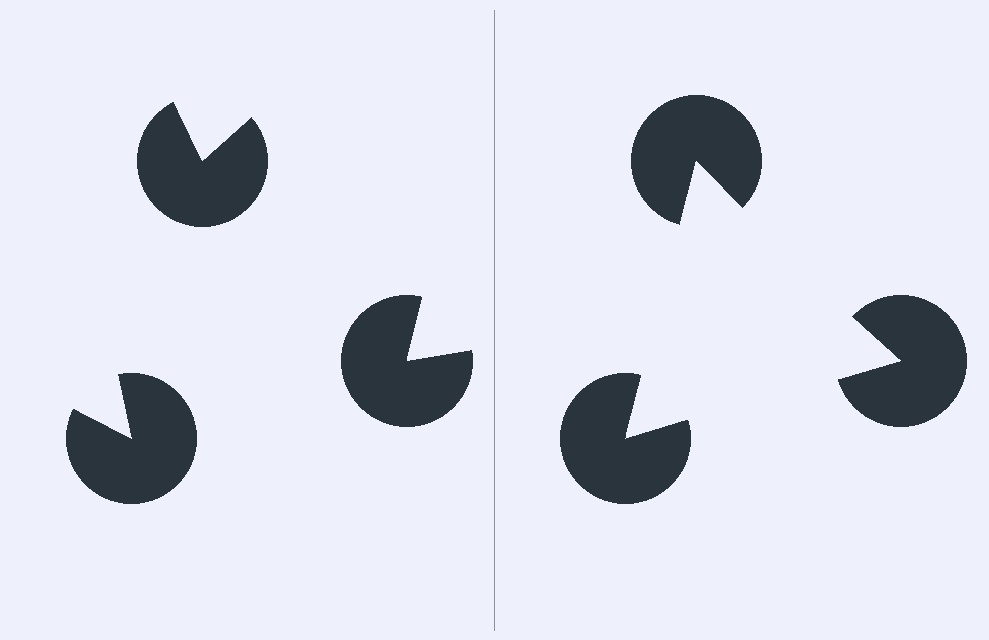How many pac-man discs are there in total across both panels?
6 — 3 on each side.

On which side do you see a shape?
An illusory triangle appears on the right side. On the left side the wedge cuts are rotated, so no coherent shape forms.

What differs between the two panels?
The pac-man discs are positioned identically on both sides; only the wedge orientations differ. On the right they align to a triangle; on the left they are misaligned.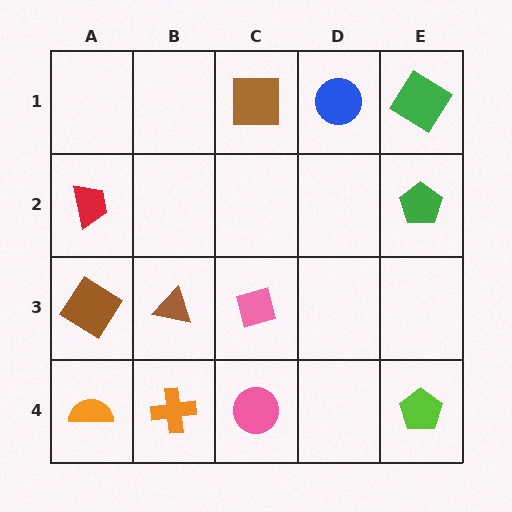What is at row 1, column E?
A green diamond.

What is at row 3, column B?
A brown triangle.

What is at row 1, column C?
A brown square.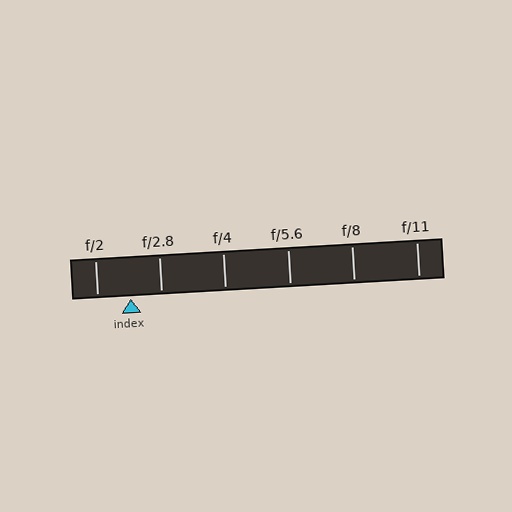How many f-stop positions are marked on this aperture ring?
There are 6 f-stop positions marked.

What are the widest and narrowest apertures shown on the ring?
The widest aperture shown is f/2 and the narrowest is f/11.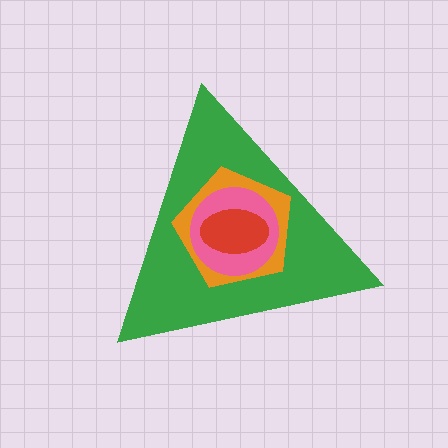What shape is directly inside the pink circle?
The red ellipse.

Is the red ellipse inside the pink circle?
Yes.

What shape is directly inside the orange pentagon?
The pink circle.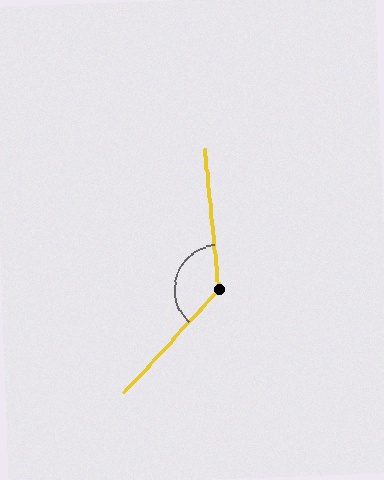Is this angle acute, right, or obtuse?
It is obtuse.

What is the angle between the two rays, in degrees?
Approximately 132 degrees.